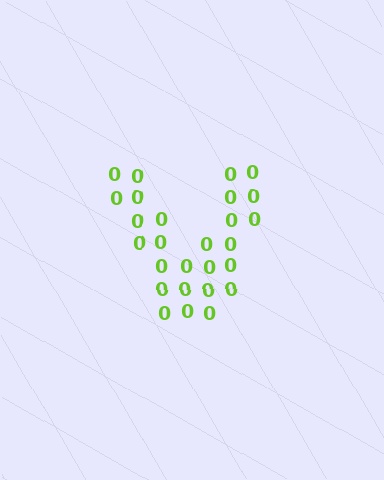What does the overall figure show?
The overall figure shows the letter V.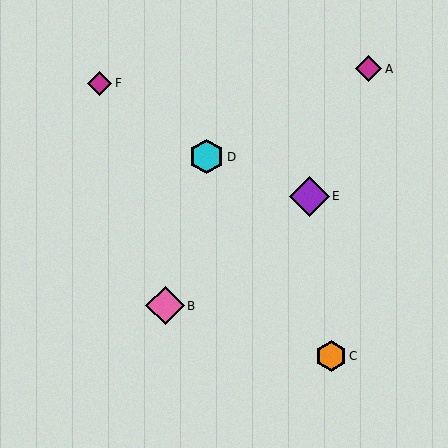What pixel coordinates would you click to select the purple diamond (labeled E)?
Click at (309, 196) to select the purple diamond E.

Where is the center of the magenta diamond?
The center of the magenta diamond is at (100, 83).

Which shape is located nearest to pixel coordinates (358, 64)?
The magenta diamond (labeled A) at (369, 69) is nearest to that location.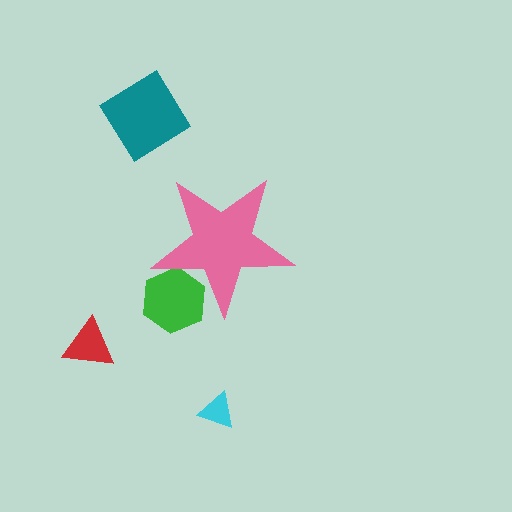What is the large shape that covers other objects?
A pink star.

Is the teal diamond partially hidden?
No, the teal diamond is fully visible.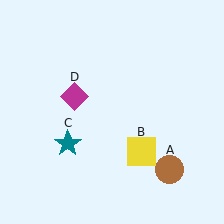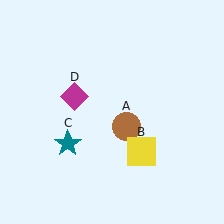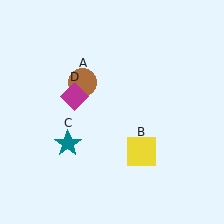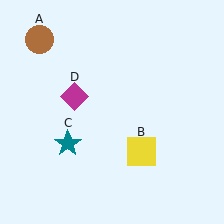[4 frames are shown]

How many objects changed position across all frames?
1 object changed position: brown circle (object A).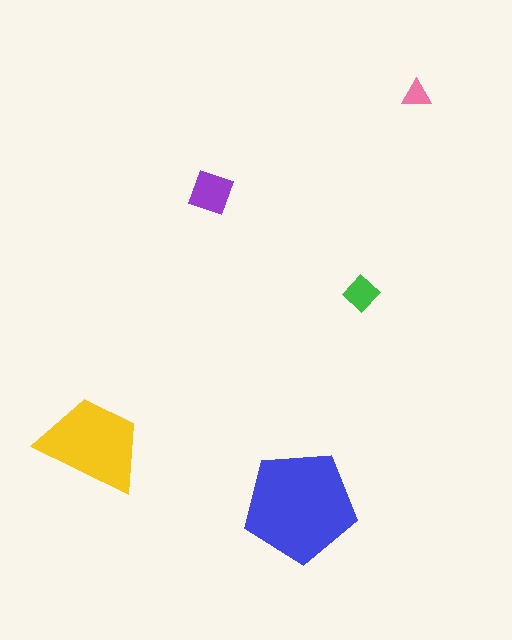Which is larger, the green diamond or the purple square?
The purple square.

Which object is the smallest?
The pink triangle.